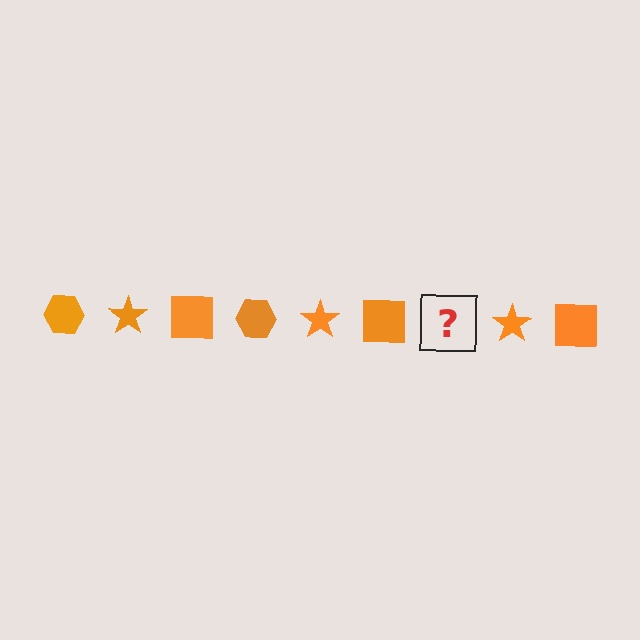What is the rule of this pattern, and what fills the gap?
The rule is that the pattern cycles through hexagon, star, square shapes in orange. The gap should be filled with an orange hexagon.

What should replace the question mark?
The question mark should be replaced with an orange hexagon.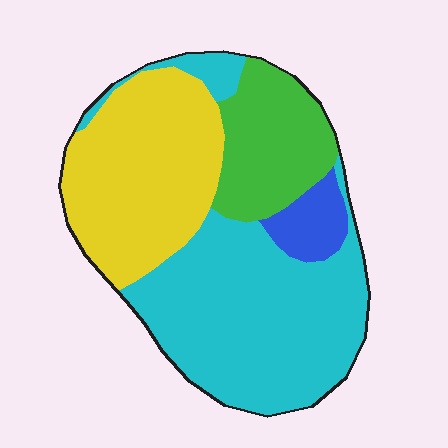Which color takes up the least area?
Blue, at roughly 5%.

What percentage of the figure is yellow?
Yellow takes up about one third (1/3) of the figure.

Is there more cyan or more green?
Cyan.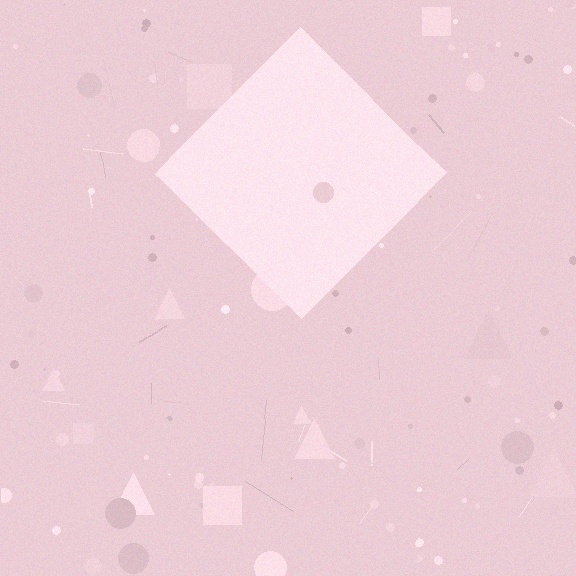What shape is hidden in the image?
A diamond is hidden in the image.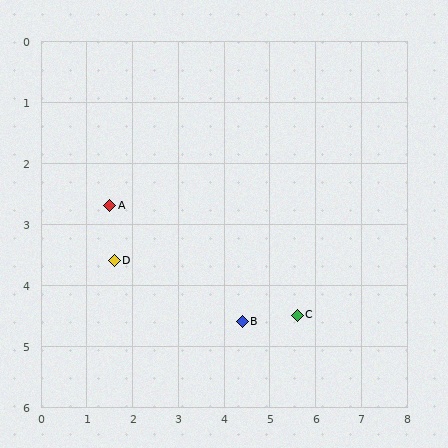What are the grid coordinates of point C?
Point C is at approximately (5.6, 4.5).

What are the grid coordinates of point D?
Point D is at approximately (1.6, 3.6).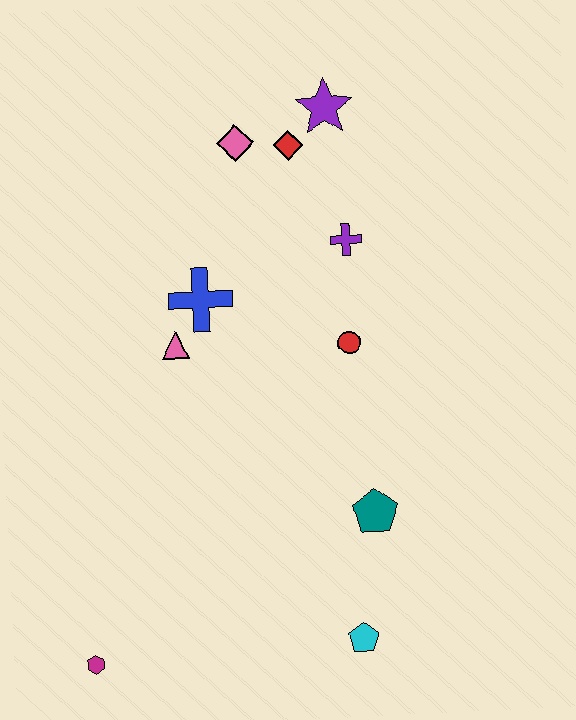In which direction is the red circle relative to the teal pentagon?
The red circle is above the teal pentagon.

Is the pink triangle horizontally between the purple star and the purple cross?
No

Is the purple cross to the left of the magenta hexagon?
No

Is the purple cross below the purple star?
Yes